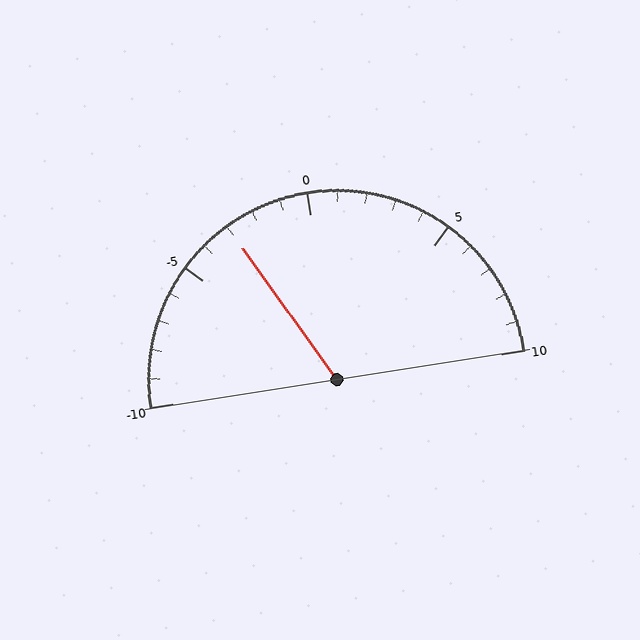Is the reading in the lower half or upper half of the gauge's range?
The reading is in the lower half of the range (-10 to 10).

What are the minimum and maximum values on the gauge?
The gauge ranges from -10 to 10.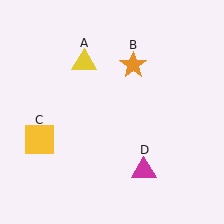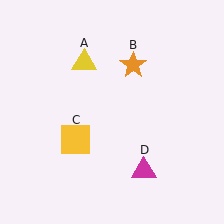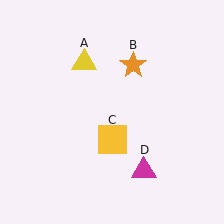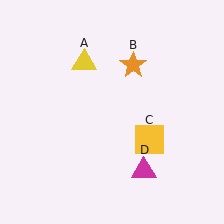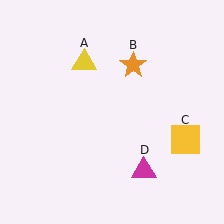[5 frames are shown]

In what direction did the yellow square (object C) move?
The yellow square (object C) moved right.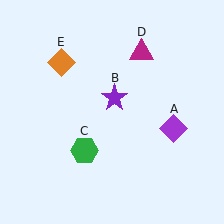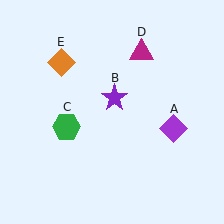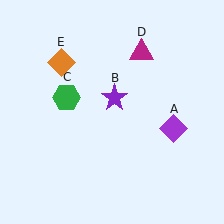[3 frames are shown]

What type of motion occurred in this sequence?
The green hexagon (object C) rotated clockwise around the center of the scene.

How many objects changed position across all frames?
1 object changed position: green hexagon (object C).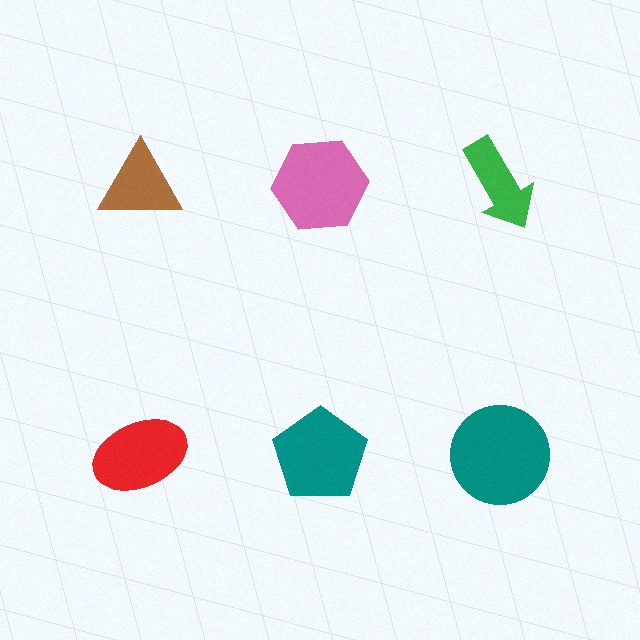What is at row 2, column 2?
A teal pentagon.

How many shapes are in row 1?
3 shapes.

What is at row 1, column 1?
A brown triangle.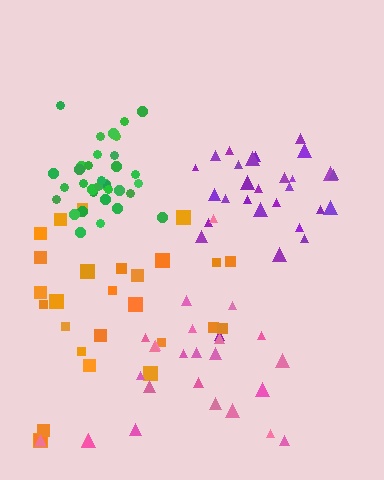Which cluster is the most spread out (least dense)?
Orange.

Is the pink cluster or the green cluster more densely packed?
Green.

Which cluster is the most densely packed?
Green.